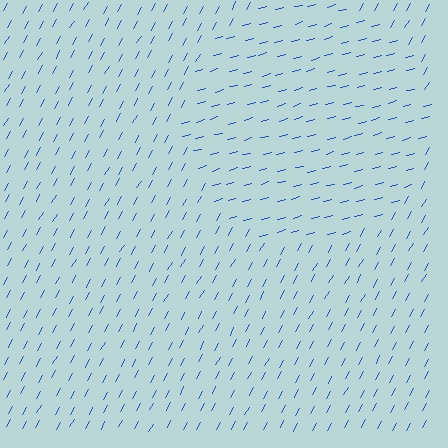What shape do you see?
I see a circle.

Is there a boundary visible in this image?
Yes, there is a texture boundary formed by a change in line orientation.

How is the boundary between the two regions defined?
The boundary is defined purely by a change in line orientation (approximately 45 degrees difference). All lines are the same color and thickness.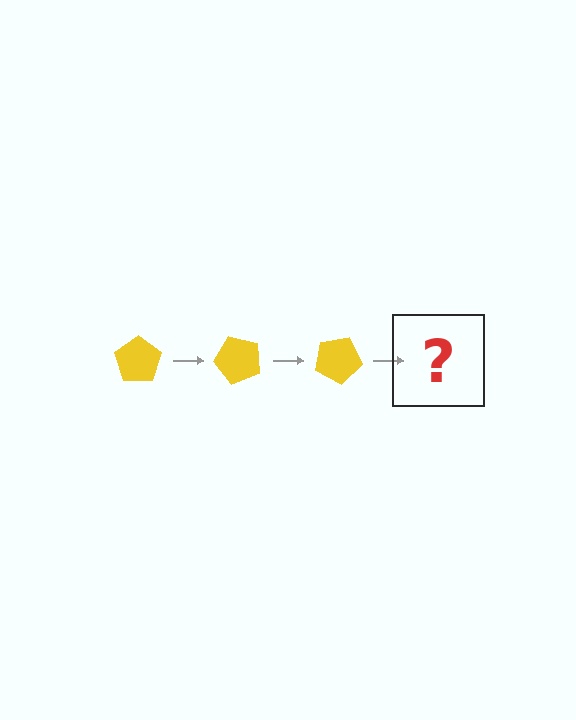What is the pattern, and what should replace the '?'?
The pattern is that the pentagon rotates 50 degrees each step. The '?' should be a yellow pentagon rotated 150 degrees.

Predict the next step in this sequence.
The next step is a yellow pentagon rotated 150 degrees.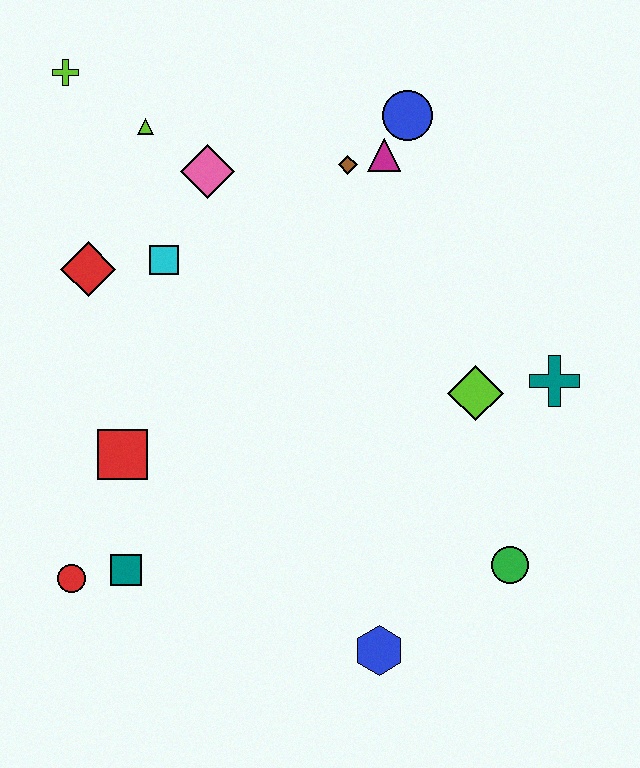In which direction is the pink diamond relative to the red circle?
The pink diamond is above the red circle.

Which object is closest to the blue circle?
The magenta triangle is closest to the blue circle.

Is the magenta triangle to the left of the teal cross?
Yes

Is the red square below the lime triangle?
Yes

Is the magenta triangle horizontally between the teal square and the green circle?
Yes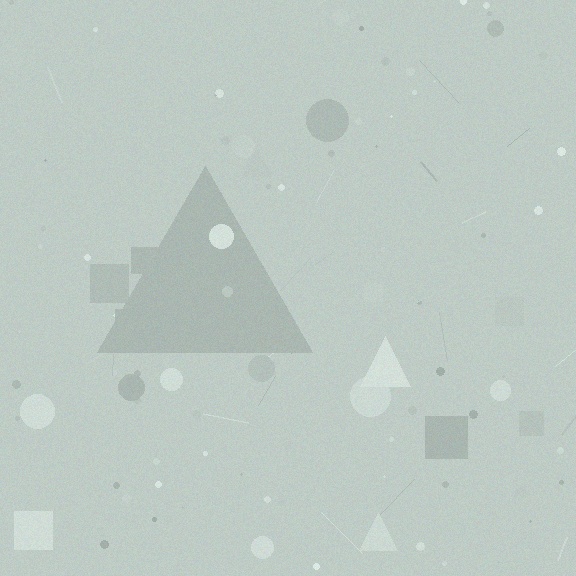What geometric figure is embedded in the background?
A triangle is embedded in the background.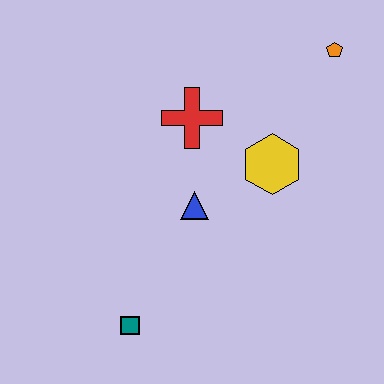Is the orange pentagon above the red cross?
Yes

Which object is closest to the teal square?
The blue triangle is closest to the teal square.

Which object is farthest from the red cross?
The teal square is farthest from the red cross.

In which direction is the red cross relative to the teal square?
The red cross is above the teal square.